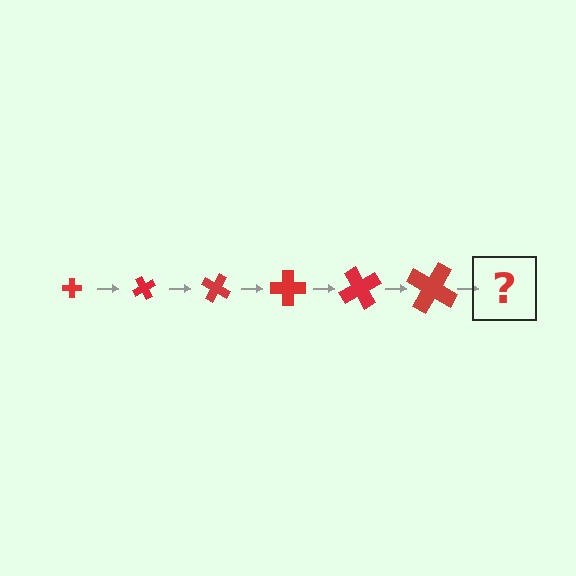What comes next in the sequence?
The next element should be a cross, larger than the previous one and rotated 360 degrees from the start.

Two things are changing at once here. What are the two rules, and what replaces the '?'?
The two rules are that the cross grows larger each step and it rotates 60 degrees each step. The '?' should be a cross, larger than the previous one and rotated 360 degrees from the start.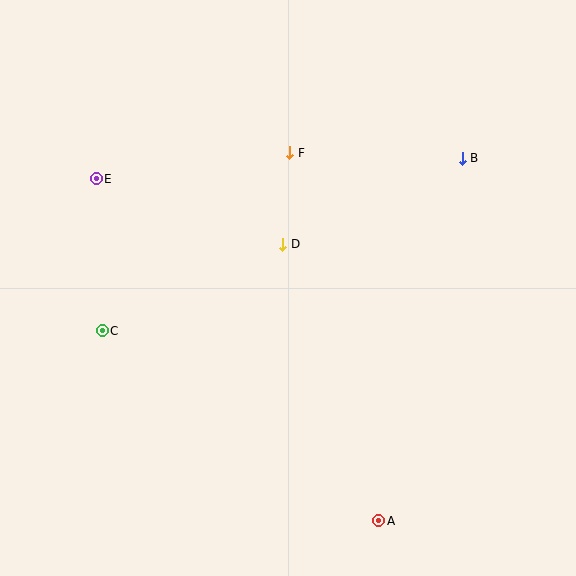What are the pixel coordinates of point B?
Point B is at (462, 158).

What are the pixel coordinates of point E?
Point E is at (96, 179).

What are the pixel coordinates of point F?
Point F is at (290, 153).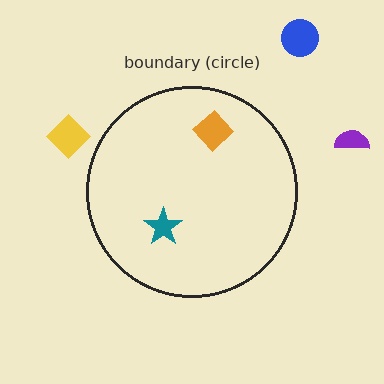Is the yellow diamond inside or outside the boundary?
Outside.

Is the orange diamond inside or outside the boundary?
Inside.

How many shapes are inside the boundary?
2 inside, 3 outside.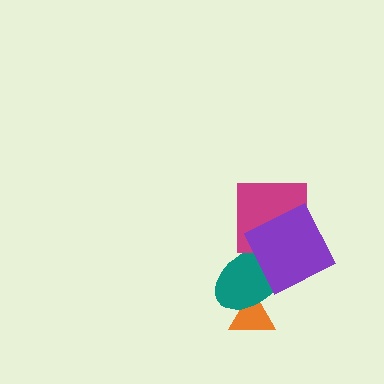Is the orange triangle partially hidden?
Yes, it is partially covered by another shape.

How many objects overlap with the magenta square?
2 objects overlap with the magenta square.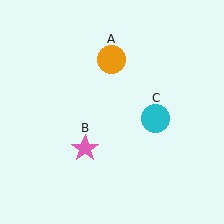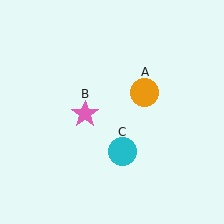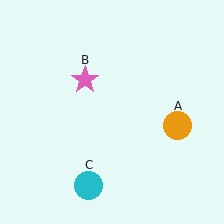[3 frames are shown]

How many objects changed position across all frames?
3 objects changed position: orange circle (object A), pink star (object B), cyan circle (object C).